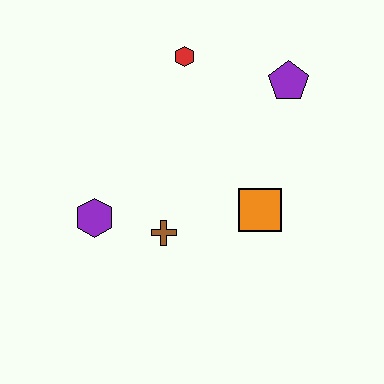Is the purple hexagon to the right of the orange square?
No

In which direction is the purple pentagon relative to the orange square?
The purple pentagon is above the orange square.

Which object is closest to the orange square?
The brown cross is closest to the orange square.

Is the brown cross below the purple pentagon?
Yes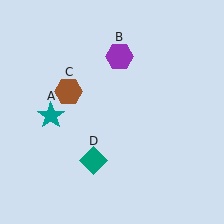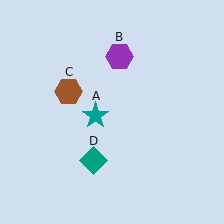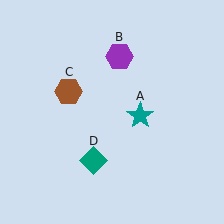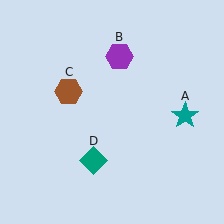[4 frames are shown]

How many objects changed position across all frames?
1 object changed position: teal star (object A).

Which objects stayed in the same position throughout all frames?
Purple hexagon (object B) and brown hexagon (object C) and teal diamond (object D) remained stationary.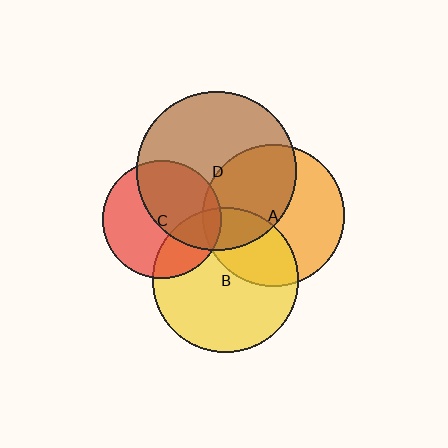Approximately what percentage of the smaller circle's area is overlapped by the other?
Approximately 50%.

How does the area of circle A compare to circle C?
Approximately 1.4 times.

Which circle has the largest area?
Circle D (brown).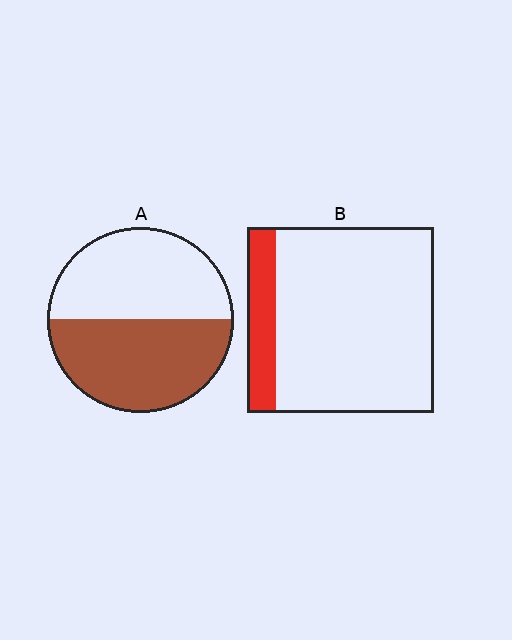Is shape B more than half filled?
No.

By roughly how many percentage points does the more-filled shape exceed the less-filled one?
By roughly 35 percentage points (A over B).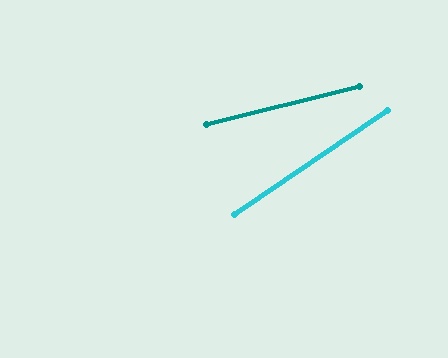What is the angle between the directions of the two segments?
Approximately 20 degrees.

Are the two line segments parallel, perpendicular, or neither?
Neither parallel nor perpendicular — they differ by about 20°.